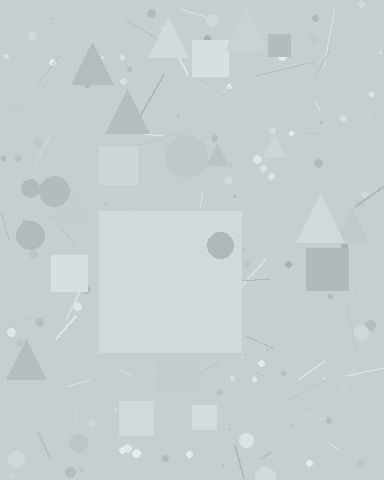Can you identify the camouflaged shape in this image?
The camouflaged shape is a square.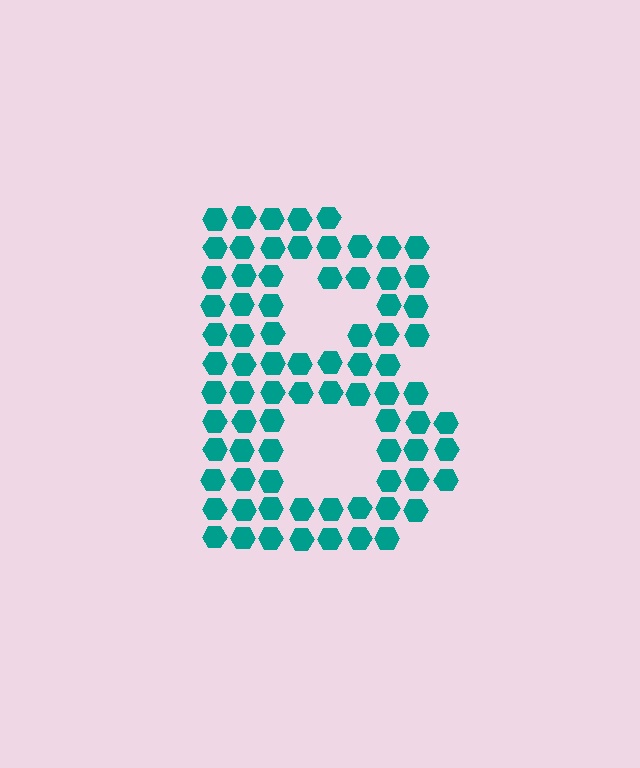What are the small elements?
The small elements are hexagons.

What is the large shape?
The large shape is the letter B.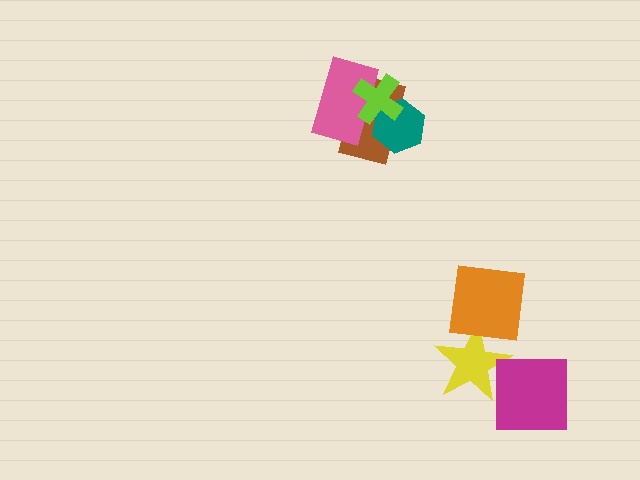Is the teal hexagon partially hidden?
Yes, it is partially covered by another shape.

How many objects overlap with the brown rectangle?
3 objects overlap with the brown rectangle.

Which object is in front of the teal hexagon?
The lime cross is in front of the teal hexagon.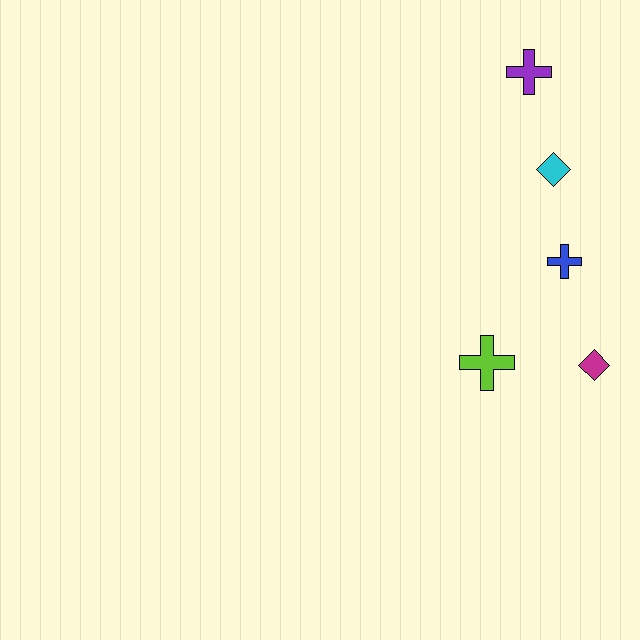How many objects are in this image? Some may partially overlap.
There are 5 objects.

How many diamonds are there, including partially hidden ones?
There are 2 diamonds.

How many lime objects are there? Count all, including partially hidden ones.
There is 1 lime object.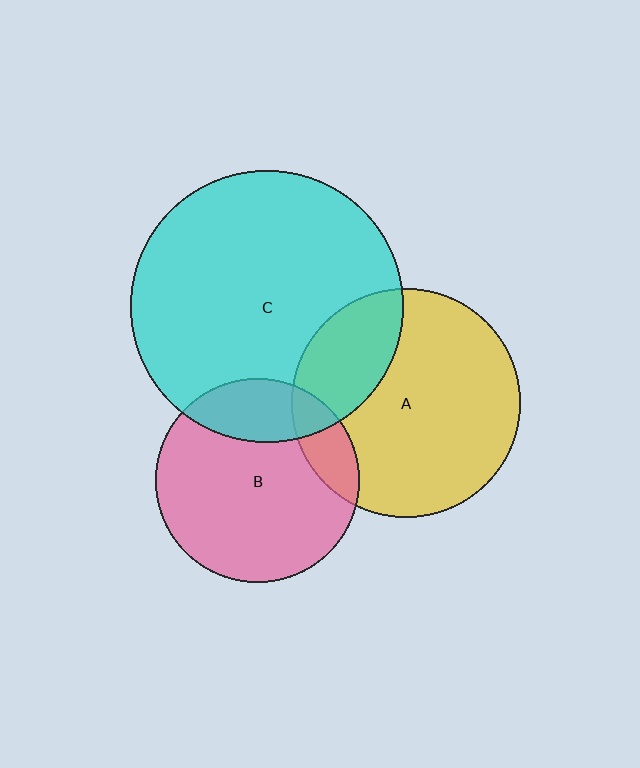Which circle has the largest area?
Circle C (cyan).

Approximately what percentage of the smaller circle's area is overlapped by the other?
Approximately 15%.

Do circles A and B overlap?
Yes.